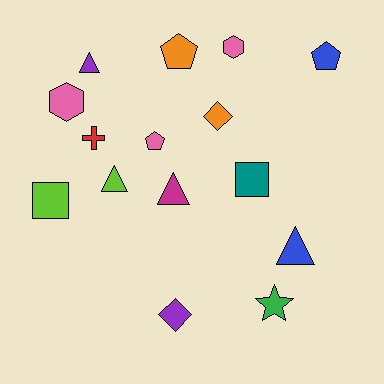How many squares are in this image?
There are 2 squares.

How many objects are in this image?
There are 15 objects.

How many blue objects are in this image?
There are 2 blue objects.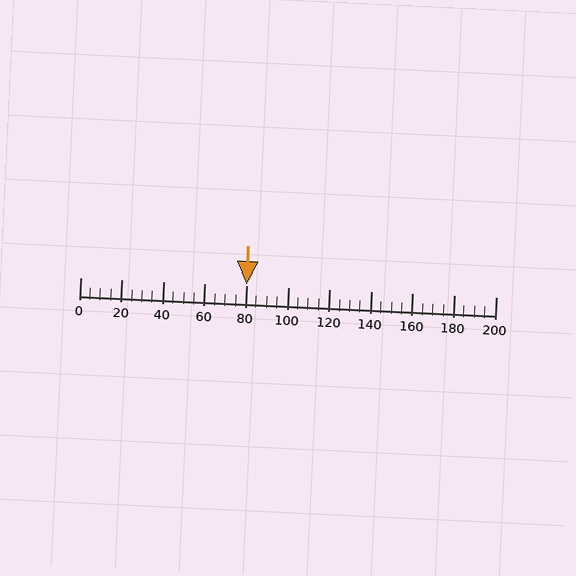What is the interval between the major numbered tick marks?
The major tick marks are spaced 20 units apart.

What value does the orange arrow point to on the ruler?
The orange arrow points to approximately 80.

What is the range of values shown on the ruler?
The ruler shows values from 0 to 200.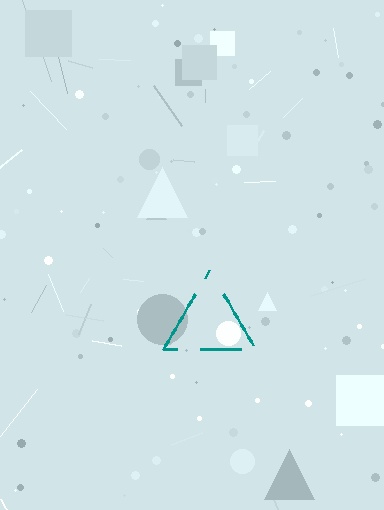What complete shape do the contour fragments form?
The contour fragments form a triangle.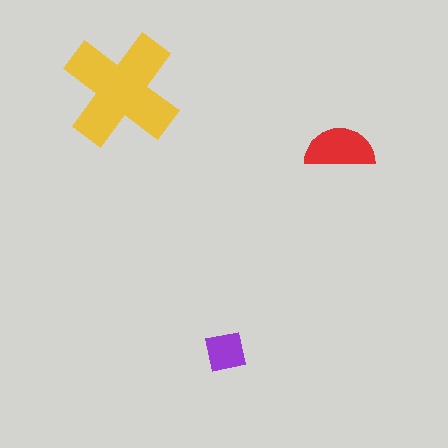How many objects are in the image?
There are 3 objects in the image.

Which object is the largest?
The yellow cross.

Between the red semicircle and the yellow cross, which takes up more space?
The yellow cross.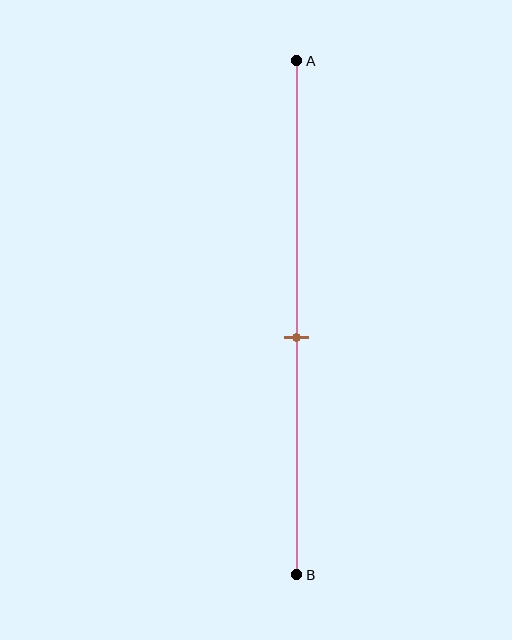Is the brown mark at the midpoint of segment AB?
No, the mark is at about 55% from A, not at the 50% midpoint.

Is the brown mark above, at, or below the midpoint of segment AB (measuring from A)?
The brown mark is below the midpoint of segment AB.